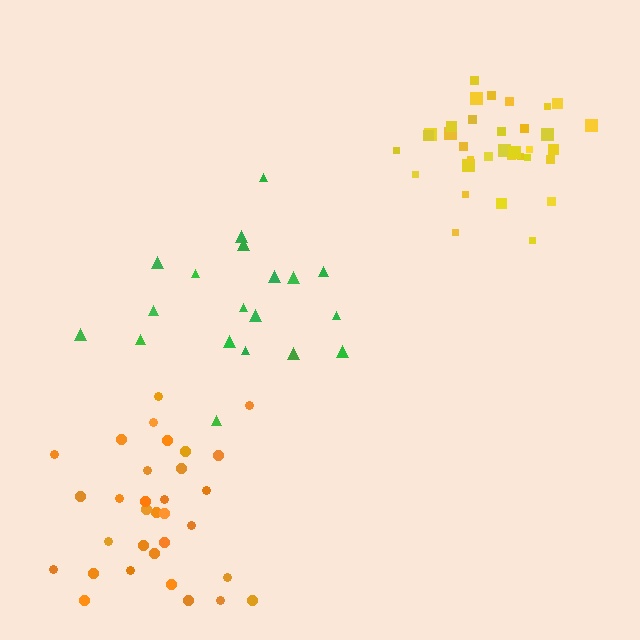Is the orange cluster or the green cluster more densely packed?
Orange.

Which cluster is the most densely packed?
Yellow.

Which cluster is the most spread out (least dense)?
Green.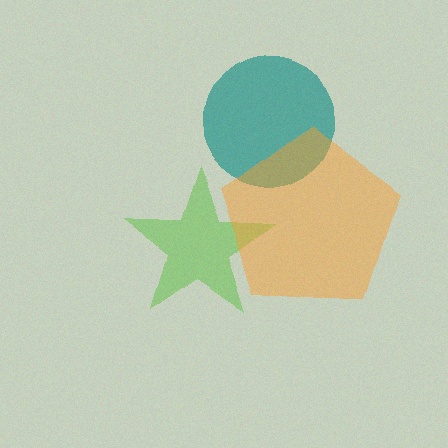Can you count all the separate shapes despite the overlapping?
Yes, there are 3 separate shapes.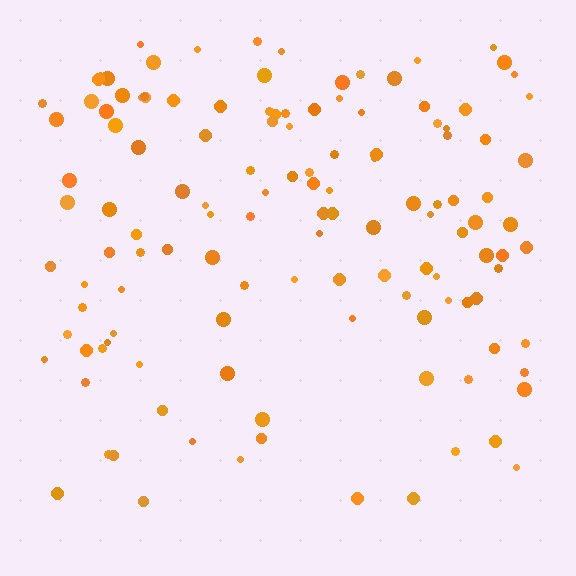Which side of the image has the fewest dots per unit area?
The bottom.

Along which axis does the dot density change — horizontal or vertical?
Vertical.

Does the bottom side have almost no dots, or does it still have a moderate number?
Still a moderate number, just noticeably fewer than the top.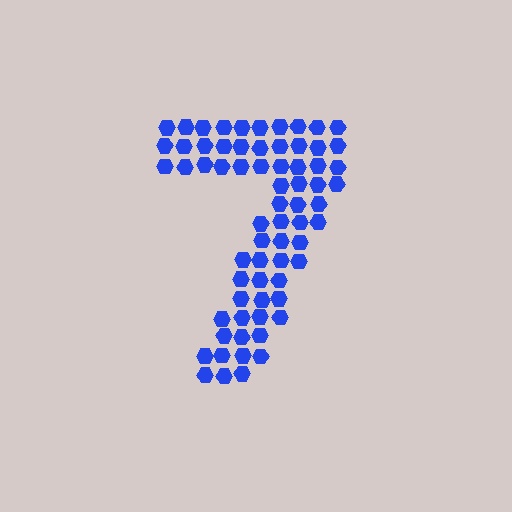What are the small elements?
The small elements are hexagons.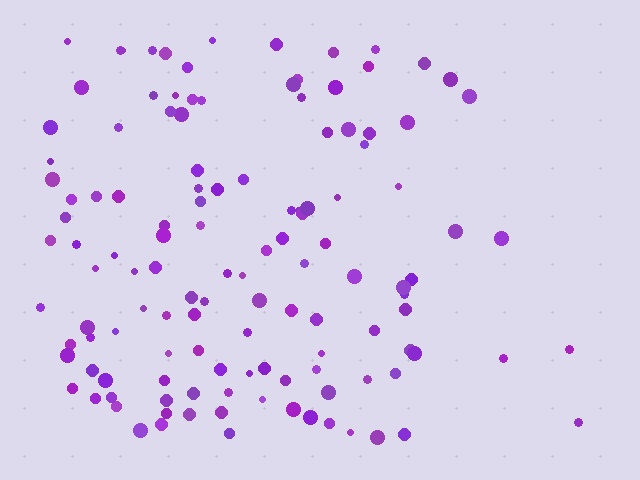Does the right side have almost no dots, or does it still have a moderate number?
Still a moderate number, just noticeably fewer than the left.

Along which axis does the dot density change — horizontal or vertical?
Horizontal.